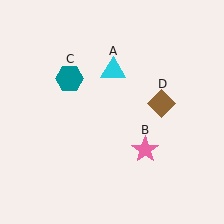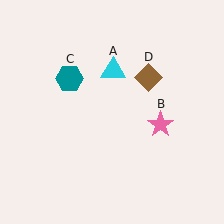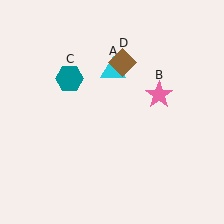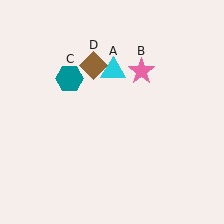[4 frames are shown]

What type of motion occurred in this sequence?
The pink star (object B), brown diamond (object D) rotated counterclockwise around the center of the scene.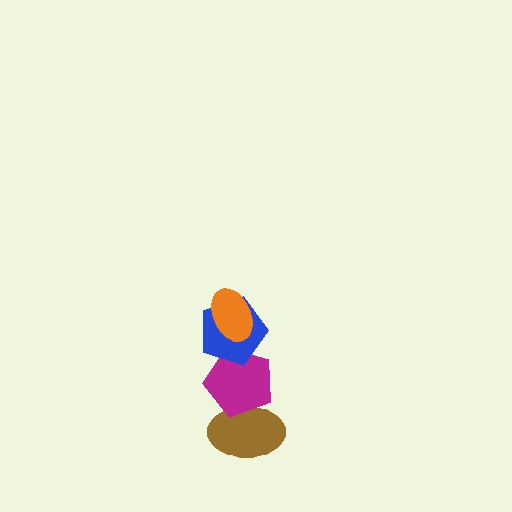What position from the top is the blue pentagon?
The blue pentagon is 2nd from the top.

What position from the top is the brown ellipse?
The brown ellipse is 4th from the top.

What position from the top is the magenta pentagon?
The magenta pentagon is 3rd from the top.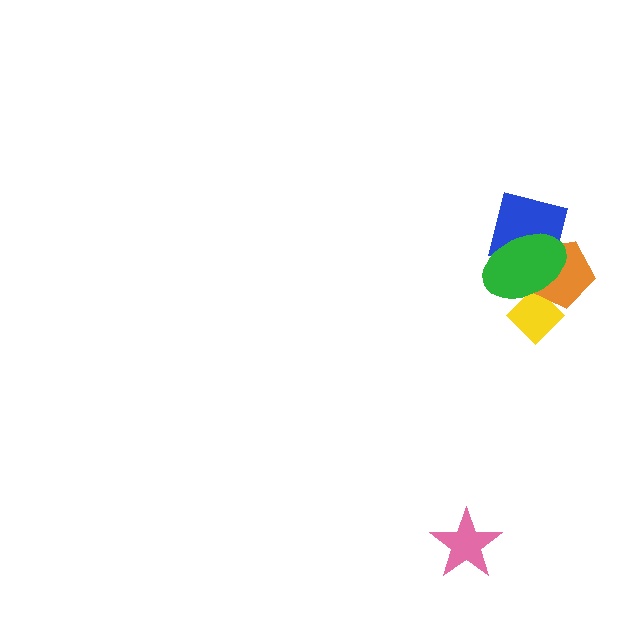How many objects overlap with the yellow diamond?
2 objects overlap with the yellow diamond.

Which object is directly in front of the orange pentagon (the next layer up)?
The blue square is directly in front of the orange pentagon.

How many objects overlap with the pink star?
0 objects overlap with the pink star.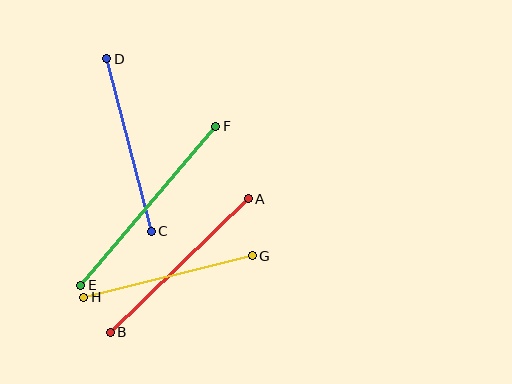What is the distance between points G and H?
The distance is approximately 173 pixels.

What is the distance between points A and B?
The distance is approximately 192 pixels.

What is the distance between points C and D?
The distance is approximately 178 pixels.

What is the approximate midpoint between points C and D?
The midpoint is at approximately (129, 145) pixels.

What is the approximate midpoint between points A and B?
The midpoint is at approximately (179, 266) pixels.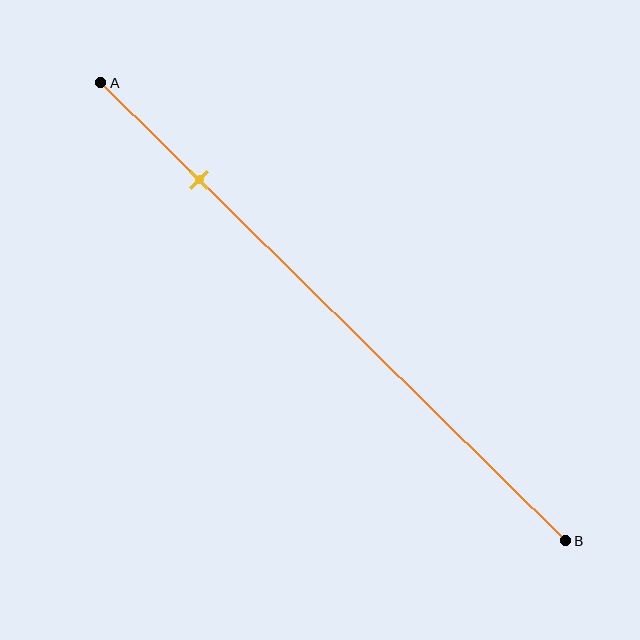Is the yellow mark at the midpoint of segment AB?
No, the mark is at about 20% from A, not at the 50% midpoint.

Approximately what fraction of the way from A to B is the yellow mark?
The yellow mark is approximately 20% of the way from A to B.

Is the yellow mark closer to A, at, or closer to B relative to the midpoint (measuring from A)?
The yellow mark is closer to point A than the midpoint of segment AB.